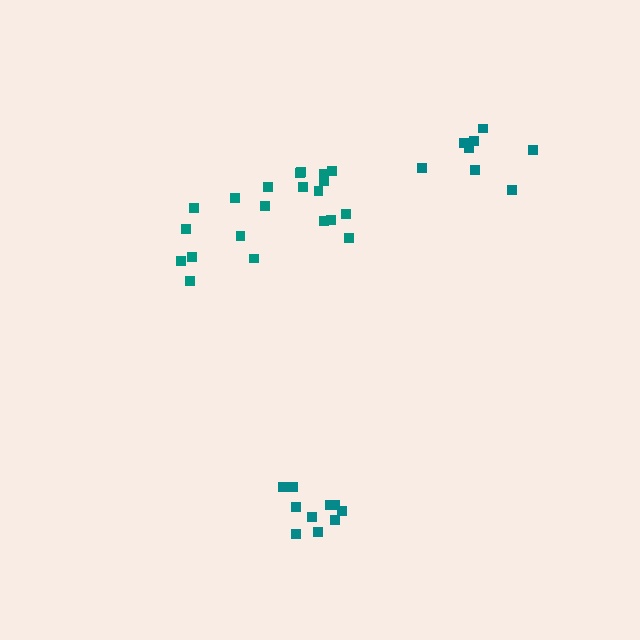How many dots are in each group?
Group 1: 10 dots, Group 2: 13 dots, Group 3: 8 dots, Group 4: 8 dots (39 total).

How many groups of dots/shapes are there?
There are 4 groups.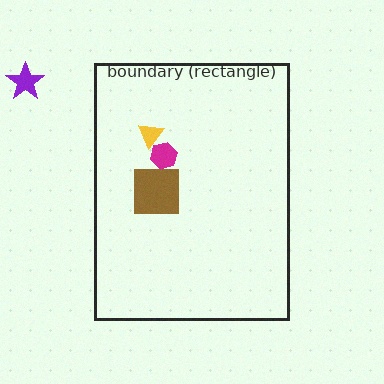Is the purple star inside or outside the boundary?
Outside.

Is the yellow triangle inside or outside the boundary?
Inside.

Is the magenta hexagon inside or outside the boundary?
Inside.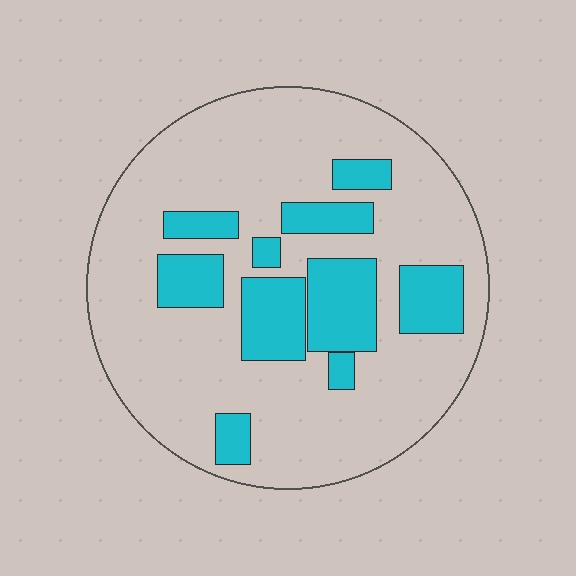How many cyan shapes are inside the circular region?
10.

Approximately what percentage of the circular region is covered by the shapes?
Approximately 25%.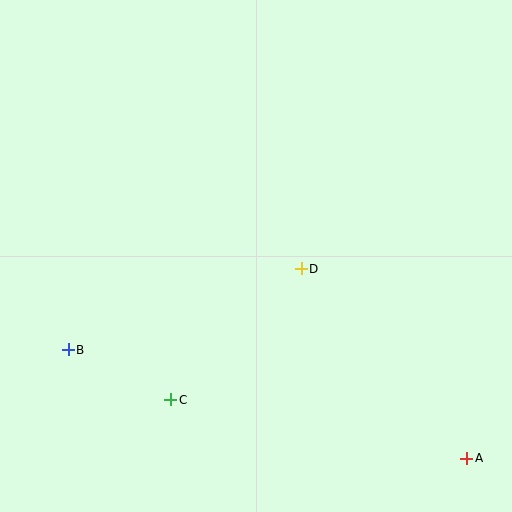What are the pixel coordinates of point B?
Point B is at (68, 350).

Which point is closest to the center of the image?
Point D at (301, 269) is closest to the center.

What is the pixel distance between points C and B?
The distance between C and B is 114 pixels.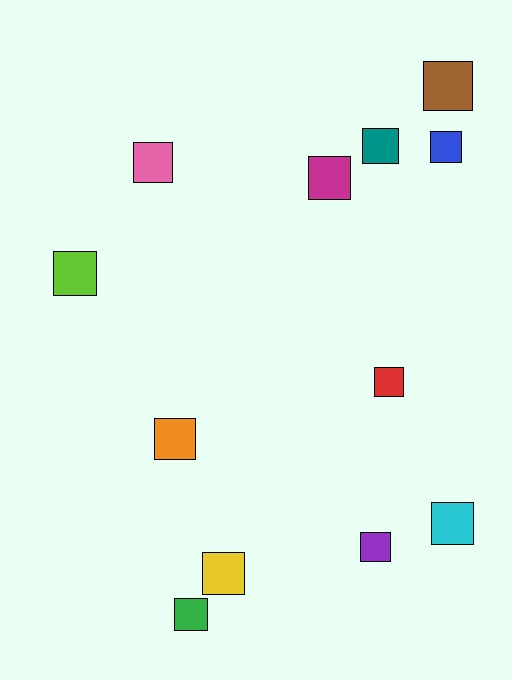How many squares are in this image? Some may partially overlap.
There are 12 squares.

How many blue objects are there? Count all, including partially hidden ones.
There is 1 blue object.